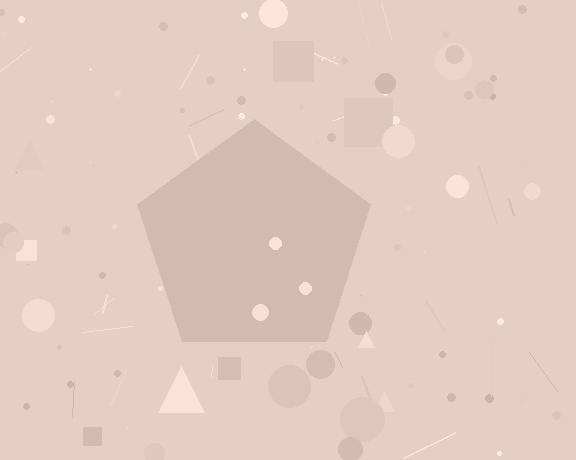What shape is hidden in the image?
A pentagon is hidden in the image.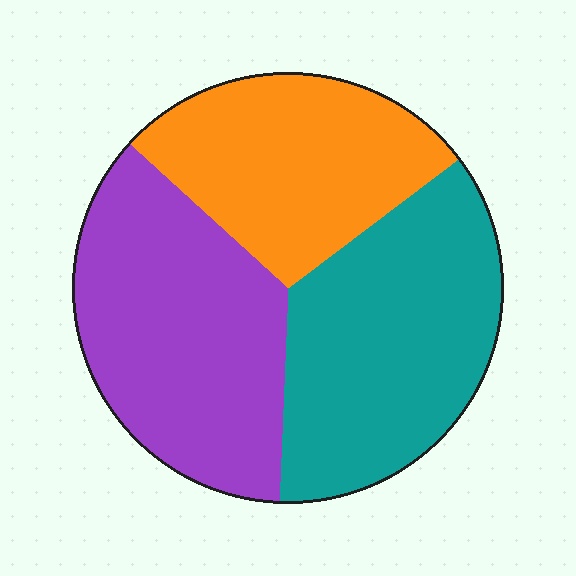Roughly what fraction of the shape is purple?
Purple takes up about three eighths (3/8) of the shape.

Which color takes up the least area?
Orange, at roughly 30%.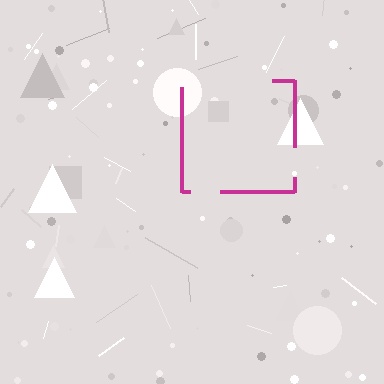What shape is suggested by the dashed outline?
The dashed outline suggests a square.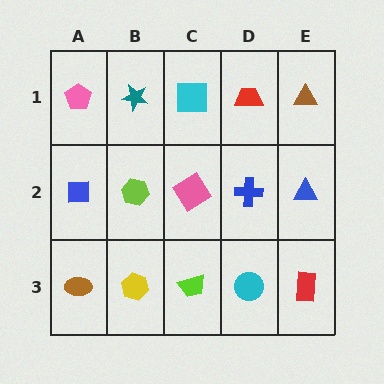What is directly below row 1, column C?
A pink diamond.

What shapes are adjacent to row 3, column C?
A pink diamond (row 2, column C), a yellow hexagon (row 3, column B), a cyan circle (row 3, column D).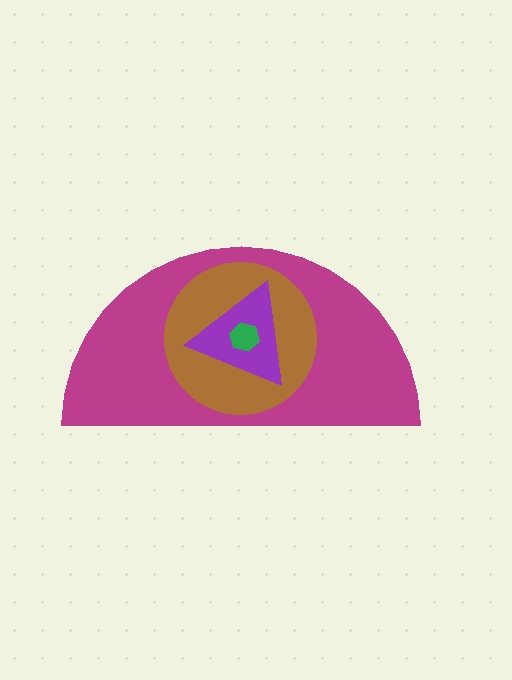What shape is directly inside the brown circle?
The purple triangle.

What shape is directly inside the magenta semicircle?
The brown circle.